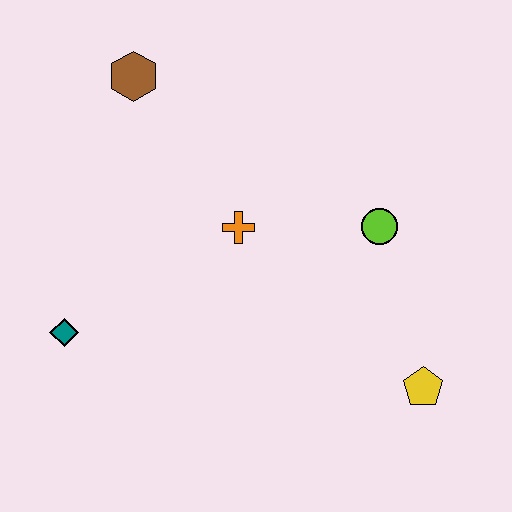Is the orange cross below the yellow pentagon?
No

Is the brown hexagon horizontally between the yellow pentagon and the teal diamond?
Yes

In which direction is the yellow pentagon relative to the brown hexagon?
The yellow pentagon is below the brown hexagon.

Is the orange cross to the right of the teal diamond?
Yes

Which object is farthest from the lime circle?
The teal diamond is farthest from the lime circle.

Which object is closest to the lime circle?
The orange cross is closest to the lime circle.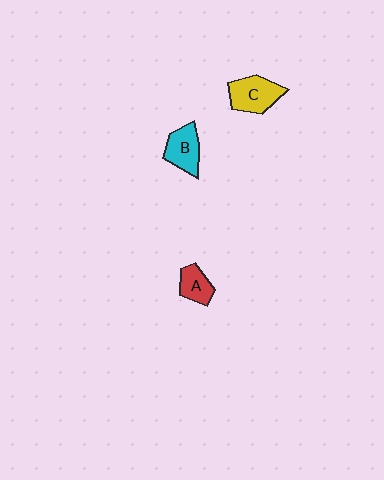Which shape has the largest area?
Shape C (yellow).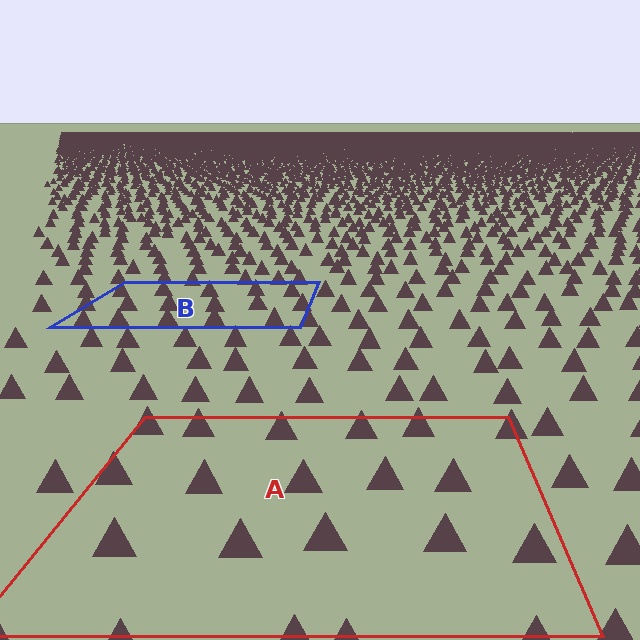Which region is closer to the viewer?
Region A is closer. The texture elements there are larger and more spread out.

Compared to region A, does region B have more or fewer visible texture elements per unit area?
Region B has more texture elements per unit area — they are packed more densely because it is farther away.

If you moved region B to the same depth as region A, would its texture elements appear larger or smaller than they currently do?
They would appear larger. At a closer depth, the same texture elements are projected at a bigger on-screen size.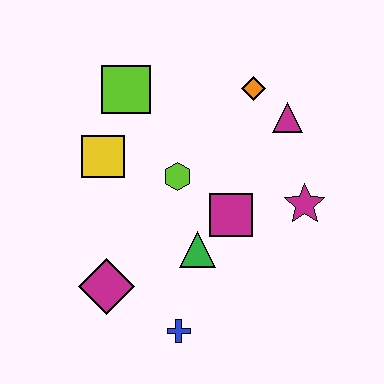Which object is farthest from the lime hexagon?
The blue cross is farthest from the lime hexagon.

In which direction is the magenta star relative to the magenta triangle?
The magenta star is below the magenta triangle.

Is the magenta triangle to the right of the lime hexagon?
Yes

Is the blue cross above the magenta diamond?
No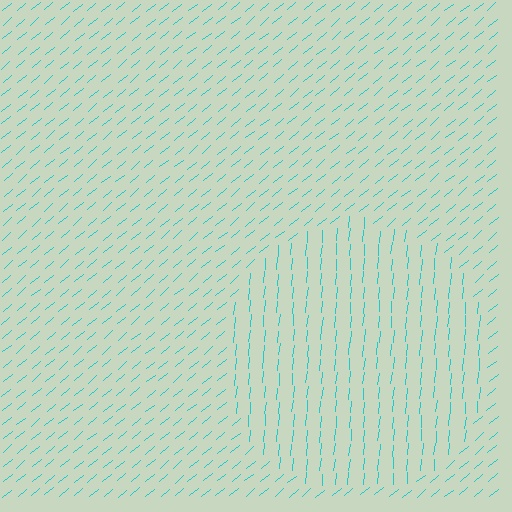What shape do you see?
I see a circle.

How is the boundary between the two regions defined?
The boundary is defined purely by a change in line orientation (approximately 45 degrees difference). All lines are the same color and thickness.